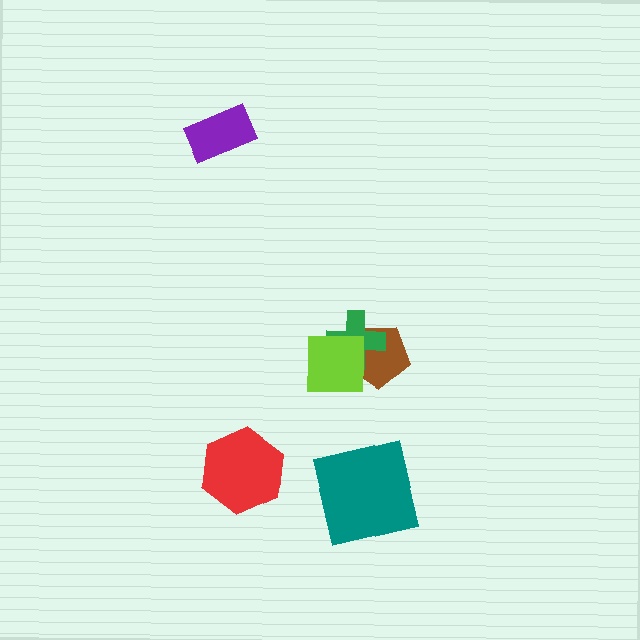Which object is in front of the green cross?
The lime square is in front of the green cross.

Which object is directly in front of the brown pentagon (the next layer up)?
The green cross is directly in front of the brown pentagon.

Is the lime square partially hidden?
No, no other shape covers it.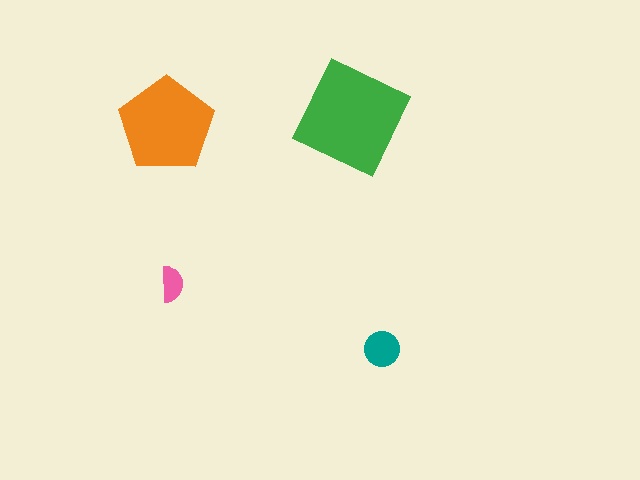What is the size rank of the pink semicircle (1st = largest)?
4th.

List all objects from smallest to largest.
The pink semicircle, the teal circle, the orange pentagon, the green square.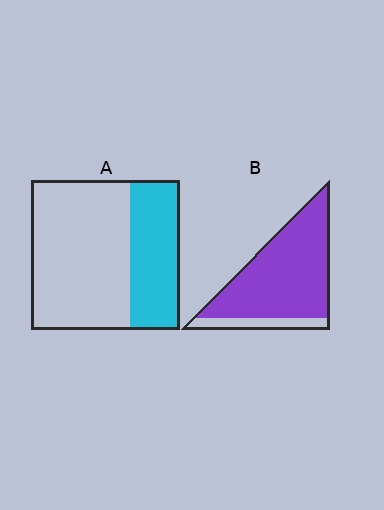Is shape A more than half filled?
No.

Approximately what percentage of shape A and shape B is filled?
A is approximately 35% and B is approximately 85%.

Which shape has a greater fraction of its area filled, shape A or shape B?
Shape B.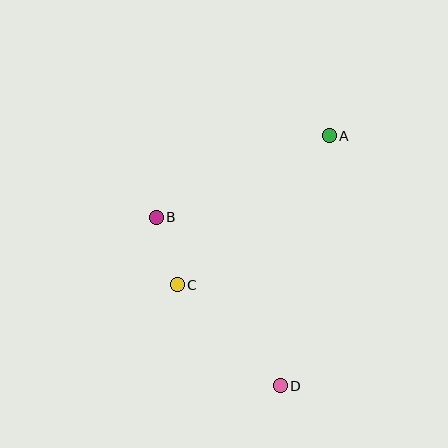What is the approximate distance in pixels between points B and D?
The distance between B and D is approximately 209 pixels.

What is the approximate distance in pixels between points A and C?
The distance between A and C is approximately 213 pixels.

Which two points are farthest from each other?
Points A and D are farthest from each other.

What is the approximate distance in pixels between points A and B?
The distance between A and B is approximately 191 pixels.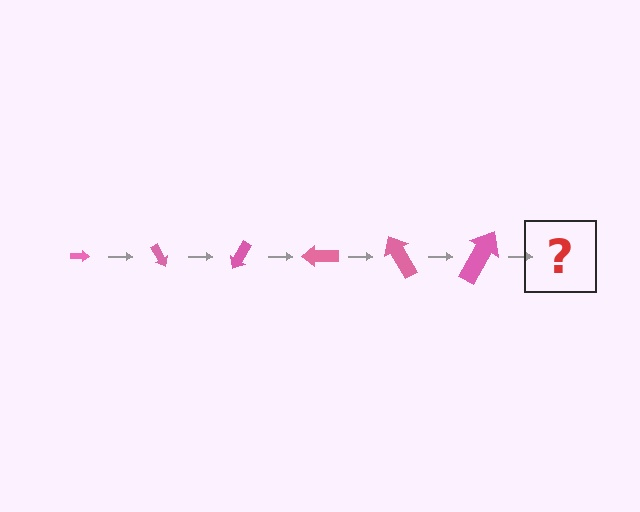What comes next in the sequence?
The next element should be an arrow, larger than the previous one and rotated 360 degrees from the start.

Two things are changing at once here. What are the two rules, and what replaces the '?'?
The two rules are that the arrow grows larger each step and it rotates 60 degrees each step. The '?' should be an arrow, larger than the previous one and rotated 360 degrees from the start.